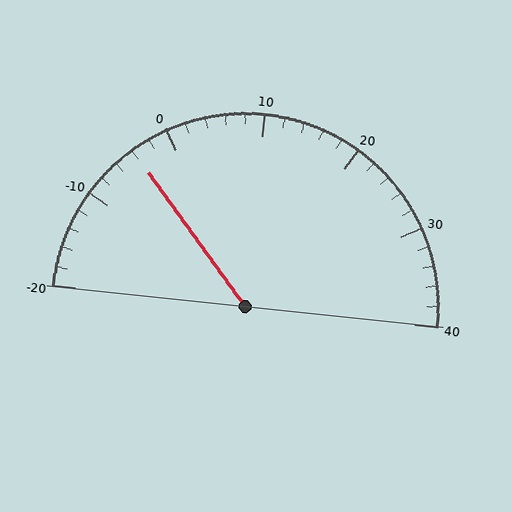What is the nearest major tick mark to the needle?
The nearest major tick mark is 0.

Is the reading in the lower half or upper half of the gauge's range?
The reading is in the lower half of the range (-20 to 40).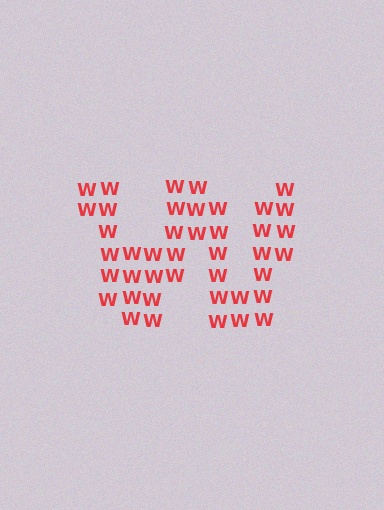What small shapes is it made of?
It is made of small letter W's.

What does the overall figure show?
The overall figure shows the letter W.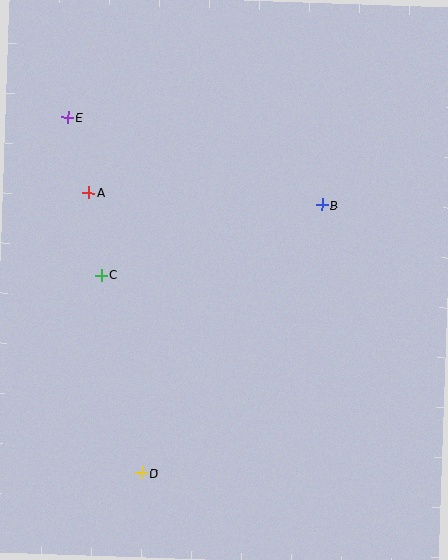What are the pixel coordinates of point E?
Point E is at (67, 118).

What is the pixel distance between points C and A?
The distance between C and A is 84 pixels.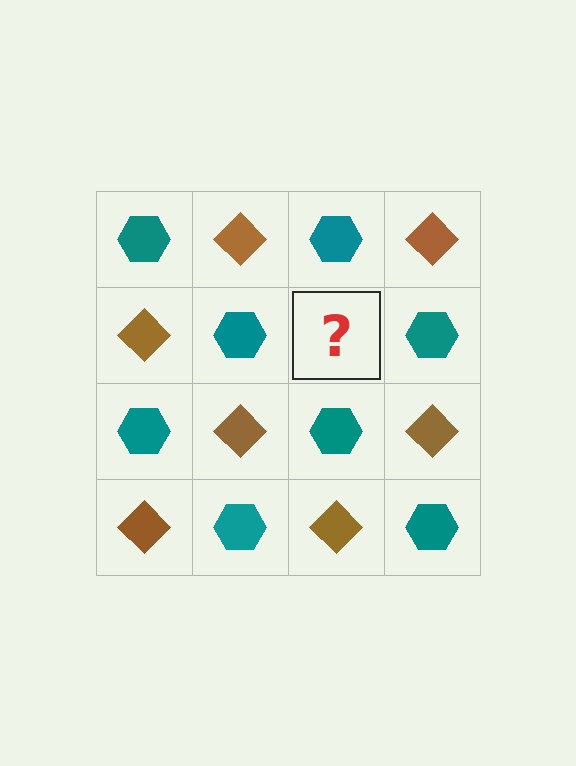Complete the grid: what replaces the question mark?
The question mark should be replaced with a brown diamond.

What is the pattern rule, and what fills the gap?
The rule is that it alternates teal hexagon and brown diamond in a checkerboard pattern. The gap should be filled with a brown diamond.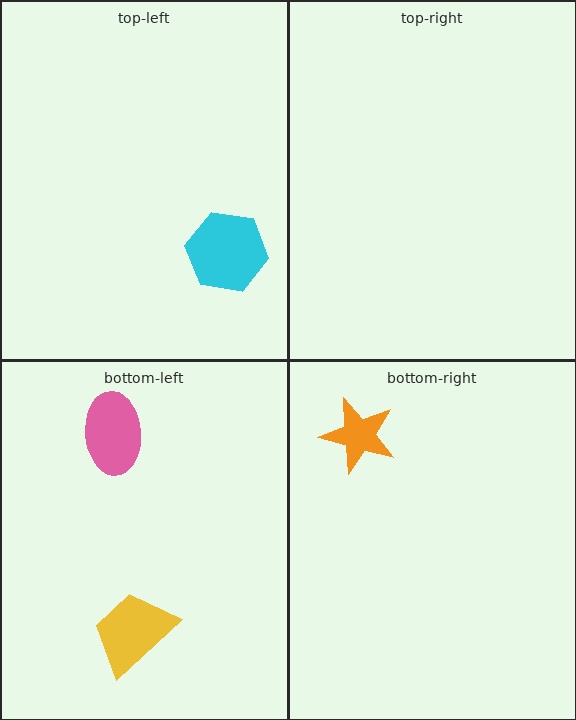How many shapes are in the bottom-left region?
2.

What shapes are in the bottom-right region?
The orange star.